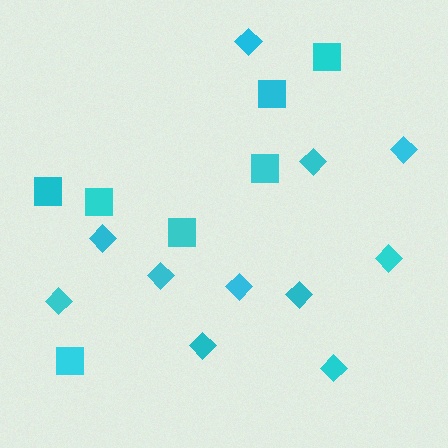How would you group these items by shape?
There are 2 groups: one group of diamonds (11) and one group of squares (7).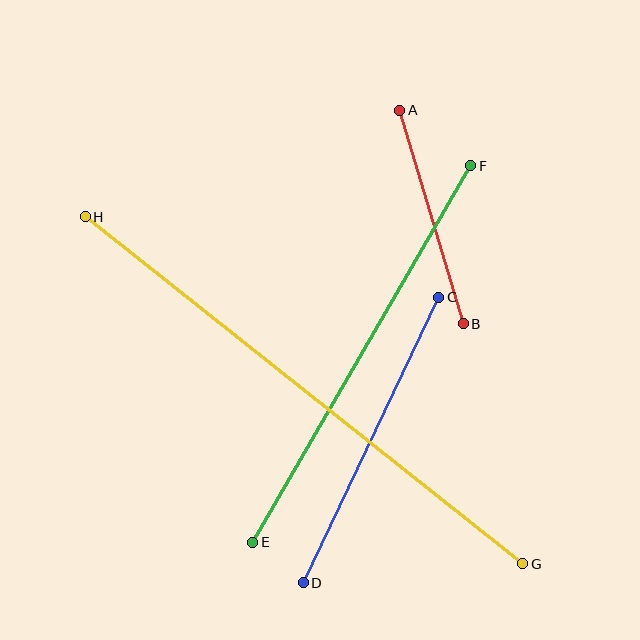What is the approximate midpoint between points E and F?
The midpoint is at approximately (362, 354) pixels.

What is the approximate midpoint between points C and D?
The midpoint is at approximately (371, 440) pixels.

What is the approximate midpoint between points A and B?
The midpoint is at approximately (432, 217) pixels.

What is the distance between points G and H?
The distance is approximately 559 pixels.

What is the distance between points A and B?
The distance is approximately 223 pixels.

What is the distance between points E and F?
The distance is approximately 435 pixels.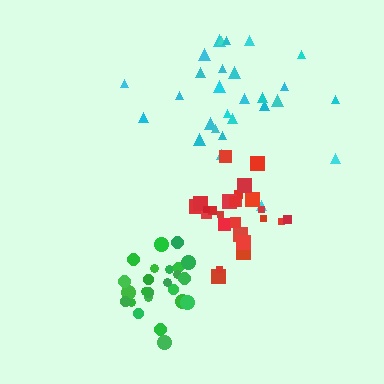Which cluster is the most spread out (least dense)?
Cyan.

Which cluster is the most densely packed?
Red.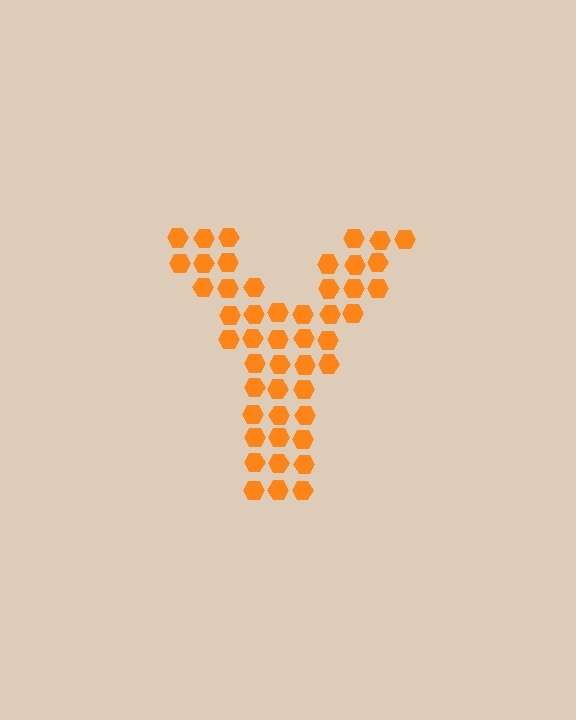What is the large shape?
The large shape is the letter Y.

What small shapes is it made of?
It is made of small hexagons.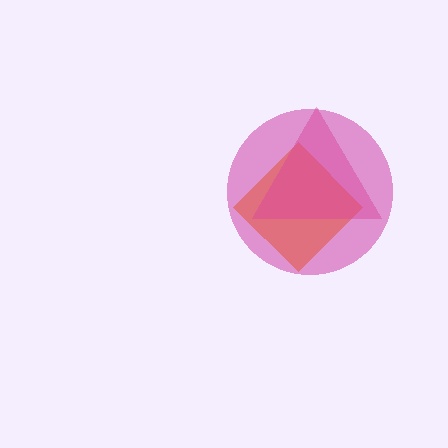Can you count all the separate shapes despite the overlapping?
Yes, there are 3 separate shapes.